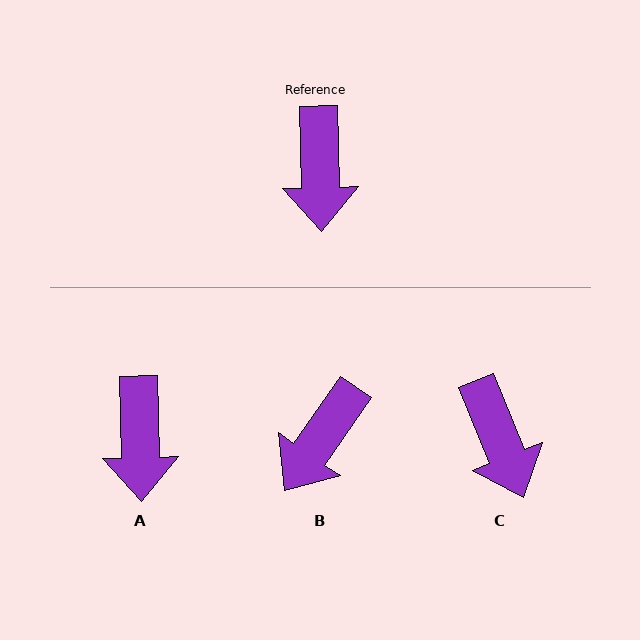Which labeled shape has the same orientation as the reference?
A.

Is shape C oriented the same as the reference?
No, it is off by about 21 degrees.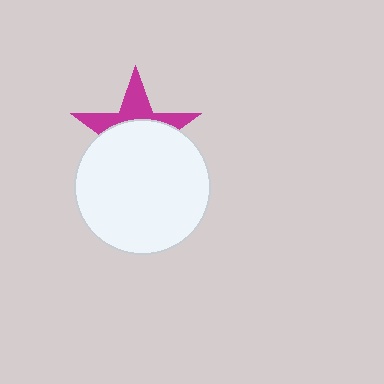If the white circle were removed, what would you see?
You would see the complete magenta star.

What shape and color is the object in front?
The object in front is a white circle.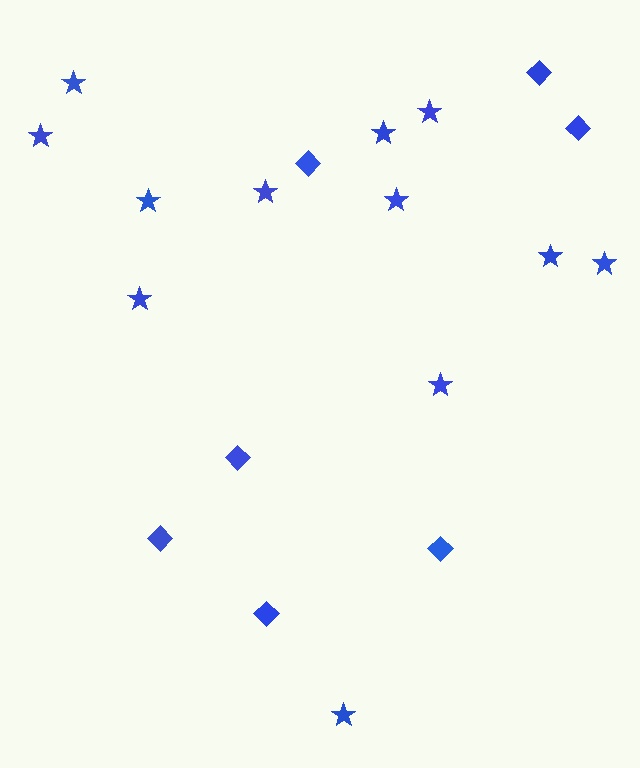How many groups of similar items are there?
There are 2 groups: one group of stars (12) and one group of diamonds (7).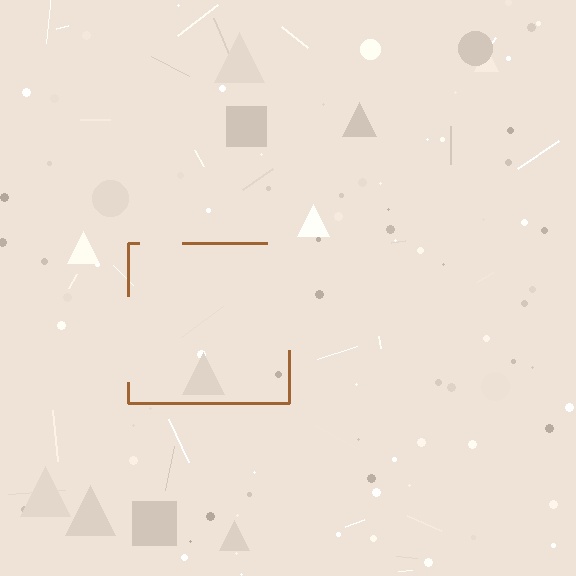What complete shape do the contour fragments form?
The contour fragments form a square.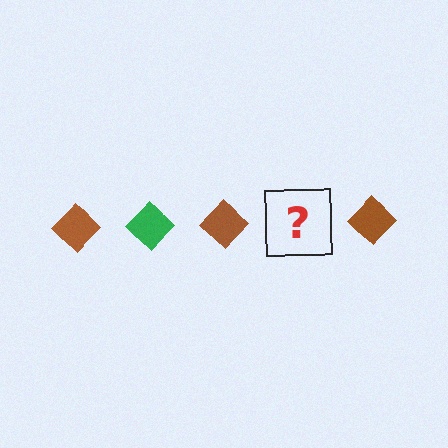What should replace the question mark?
The question mark should be replaced with a green diamond.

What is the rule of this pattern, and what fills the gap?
The rule is that the pattern cycles through brown, green diamonds. The gap should be filled with a green diamond.